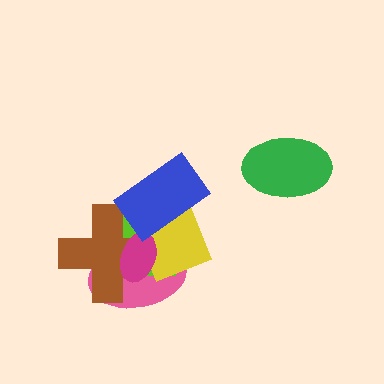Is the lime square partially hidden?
Yes, it is partially covered by another shape.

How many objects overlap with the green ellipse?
0 objects overlap with the green ellipse.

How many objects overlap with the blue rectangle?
4 objects overlap with the blue rectangle.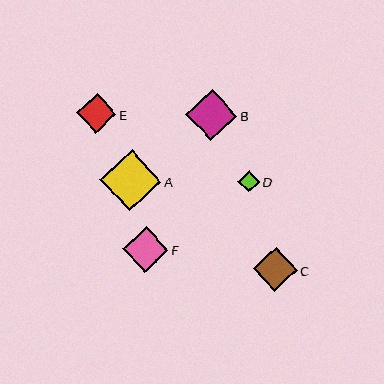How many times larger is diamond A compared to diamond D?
Diamond A is approximately 2.9 times the size of diamond D.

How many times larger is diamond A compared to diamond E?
Diamond A is approximately 1.5 times the size of diamond E.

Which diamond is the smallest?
Diamond D is the smallest with a size of approximately 21 pixels.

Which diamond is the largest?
Diamond A is the largest with a size of approximately 61 pixels.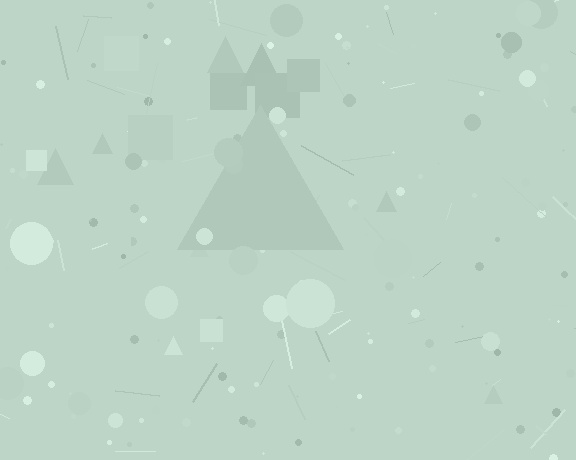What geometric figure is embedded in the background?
A triangle is embedded in the background.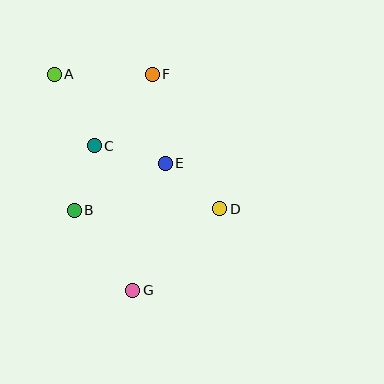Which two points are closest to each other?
Points B and C are closest to each other.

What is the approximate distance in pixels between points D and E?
The distance between D and E is approximately 71 pixels.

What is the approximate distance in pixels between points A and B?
The distance between A and B is approximately 138 pixels.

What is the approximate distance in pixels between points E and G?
The distance between E and G is approximately 131 pixels.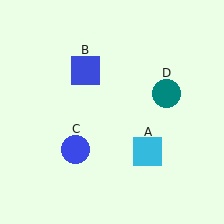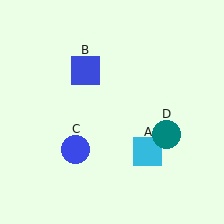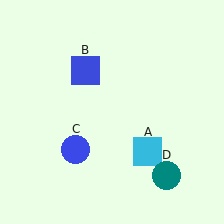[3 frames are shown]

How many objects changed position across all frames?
1 object changed position: teal circle (object D).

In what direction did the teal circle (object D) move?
The teal circle (object D) moved down.